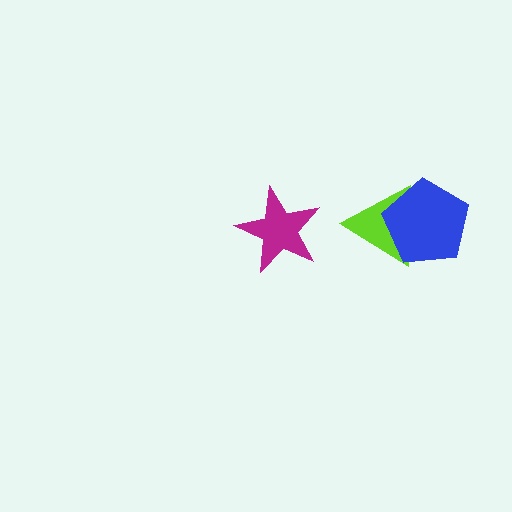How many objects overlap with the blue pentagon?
1 object overlaps with the blue pentagon.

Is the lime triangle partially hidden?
Yes, it is partially covered by another shape.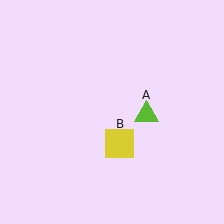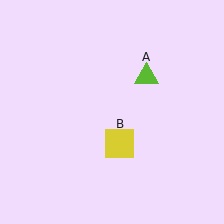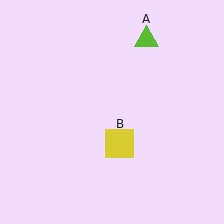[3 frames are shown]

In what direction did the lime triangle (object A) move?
The lime triangle (object A) moved up.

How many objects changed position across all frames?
1 object changed position: lime triangle (object A).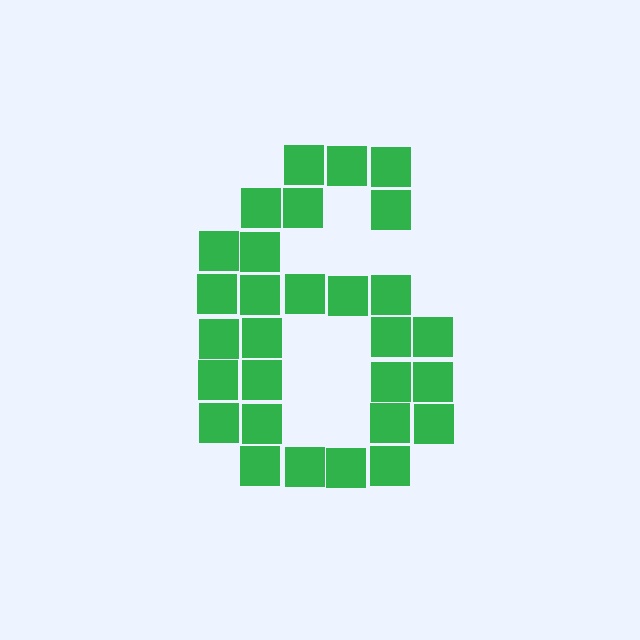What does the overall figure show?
The overall figure shows the digit 6.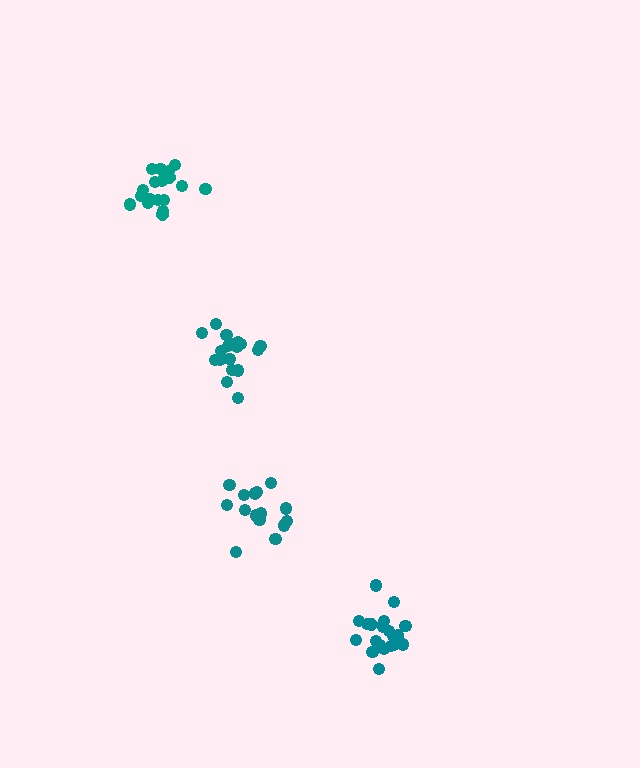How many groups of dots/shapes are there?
There are 4 groups.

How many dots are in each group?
Group 1: 21 dots, Group 2: 19 dots, Group 3: 15 dots, Group 4: 18 dots (73 total).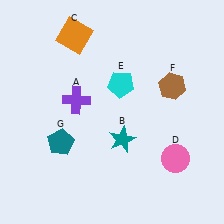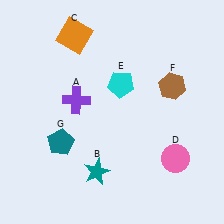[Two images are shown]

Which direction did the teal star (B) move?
The teal star (B) moved down.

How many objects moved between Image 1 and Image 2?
1 object moved between the two images.